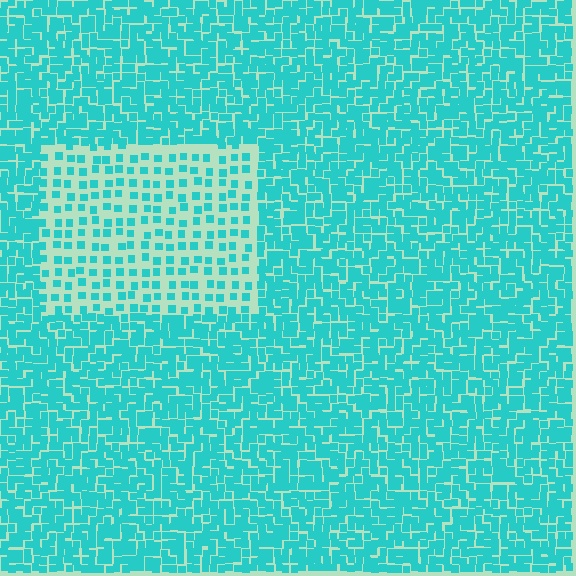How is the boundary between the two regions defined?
The boundary is defined by a change in element density (approximately 2.5x ratio). All elements are the same color, size, and shape.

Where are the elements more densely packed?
The elements are more densely packed outside the rectangle boundary.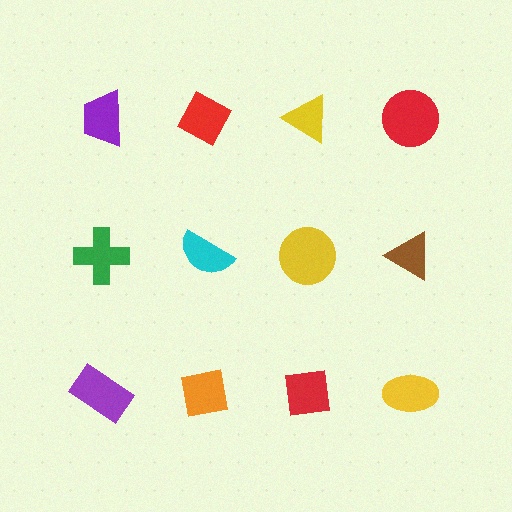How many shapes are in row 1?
4 shapes.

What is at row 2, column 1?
A green cross.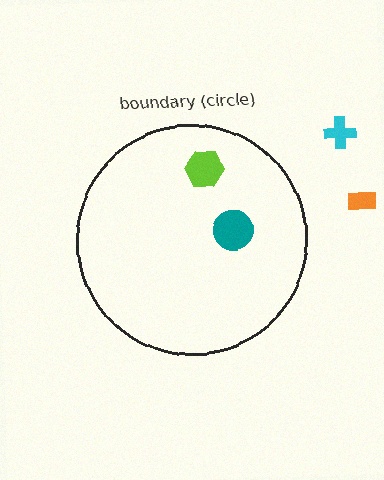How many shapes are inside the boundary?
2 inside, 2 outside.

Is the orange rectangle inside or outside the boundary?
Outside.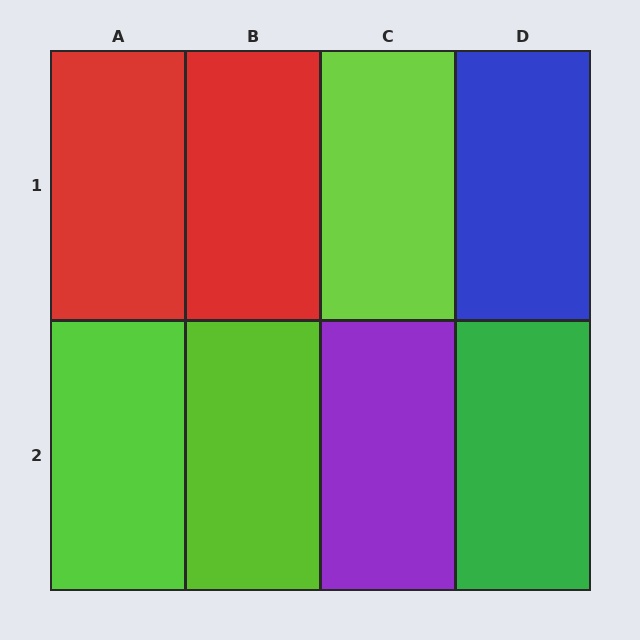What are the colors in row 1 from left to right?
Red, red, lime, blue.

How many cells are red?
2 cells are red.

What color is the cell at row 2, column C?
Purple.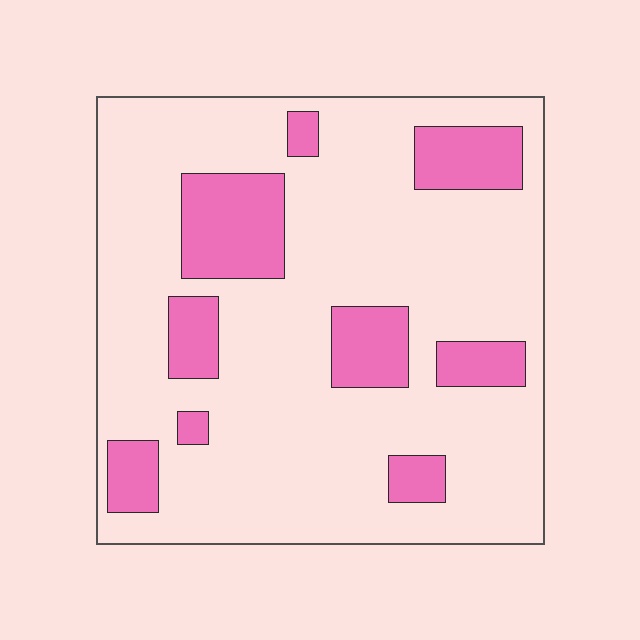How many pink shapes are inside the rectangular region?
9.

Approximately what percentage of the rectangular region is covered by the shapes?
Approximately 20%.